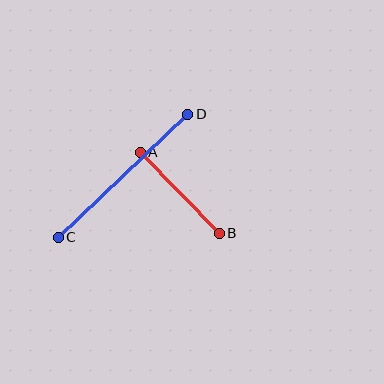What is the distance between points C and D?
The distance is approximately 179 pixels.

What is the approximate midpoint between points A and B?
The midpoint is at approximately (180, 193) pixels.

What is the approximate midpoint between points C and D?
The midpoint is at approximately (123, 176) pixels.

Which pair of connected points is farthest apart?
Points C and D are farthest apart.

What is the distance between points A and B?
The distance is approximately 113 pixels.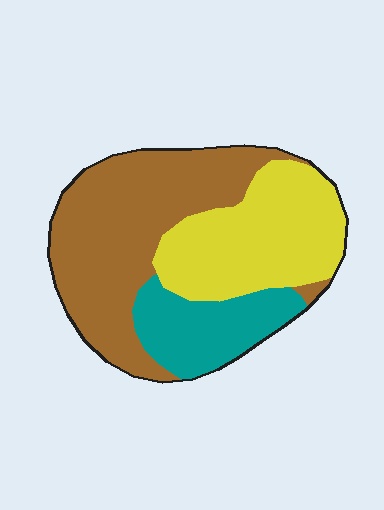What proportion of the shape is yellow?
Yellow takes up about one third (1/3) of the shape.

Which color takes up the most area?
Brown, at roughly 45%.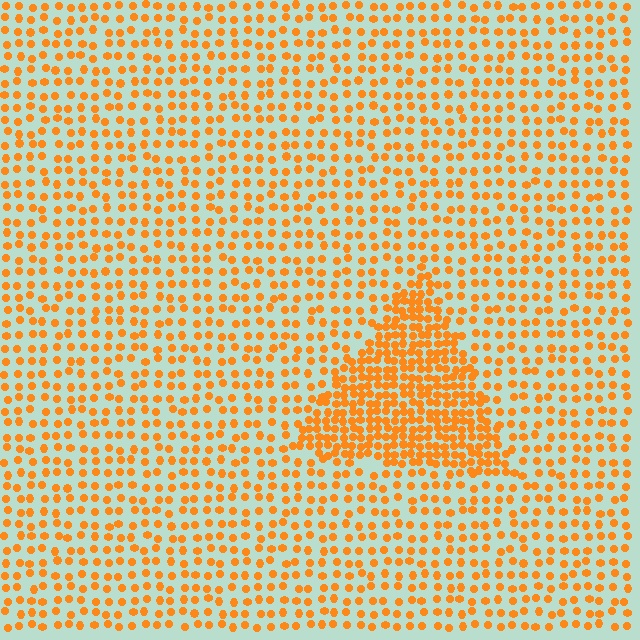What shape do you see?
I see a triangle.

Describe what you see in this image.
The image contains small orange elements arranged at two different densities. A triangle-shaped region is visible where the elements are more densely packed than the surrounding area.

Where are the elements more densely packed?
The elements are more densely packed inside the triangle boundary.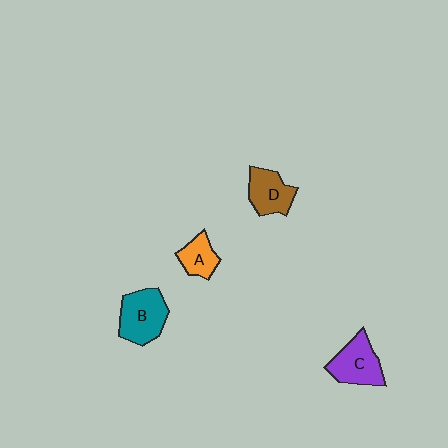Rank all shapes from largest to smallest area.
From largest to smallest: B (teal), C (purple), D (brown), A (orange).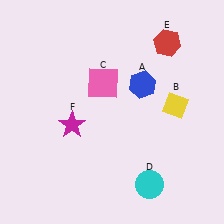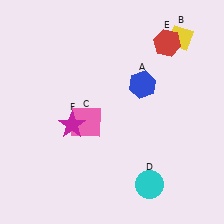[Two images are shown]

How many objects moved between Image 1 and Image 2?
2 objects moved between the two images.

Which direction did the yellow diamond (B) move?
The yellow diamond (B) moved up.